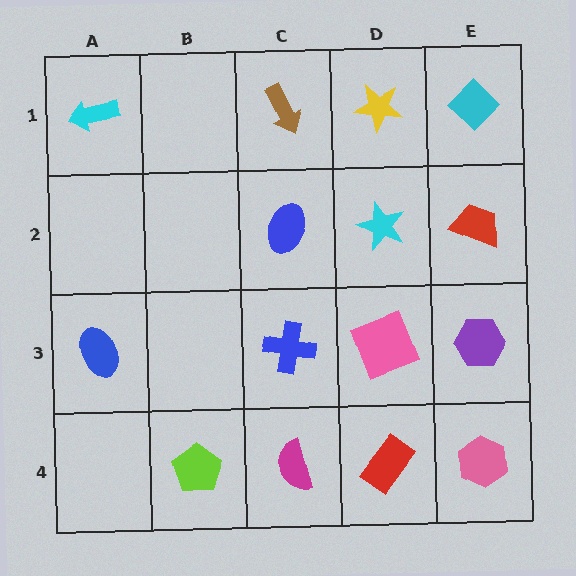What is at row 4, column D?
A red rectangle.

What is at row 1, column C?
A brown arrow.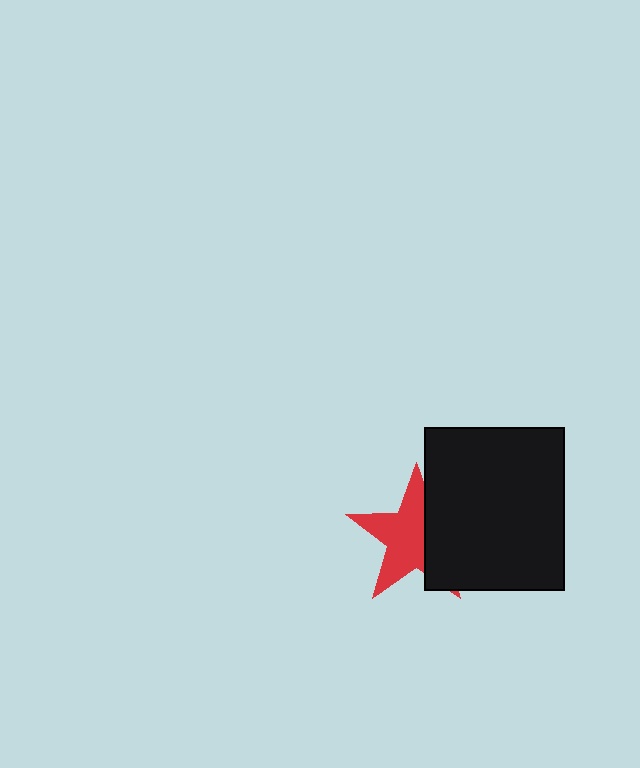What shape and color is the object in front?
The object in front is a black rectangle.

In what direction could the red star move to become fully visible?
The red star could move left. That would shift it out from behind the black rectangle entirely.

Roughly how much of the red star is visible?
About half of it is visible (roughly 61%).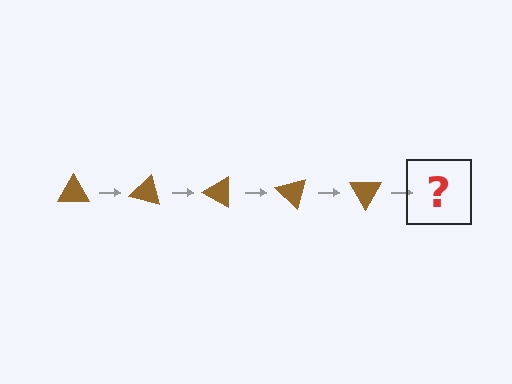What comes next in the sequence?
The next element should be a brown triangle rotated 75 degrees.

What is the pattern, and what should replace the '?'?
The pattern is that the triangle rotates 15 degrees each step. The '?' should be a brown triangle rotated 75 degrees.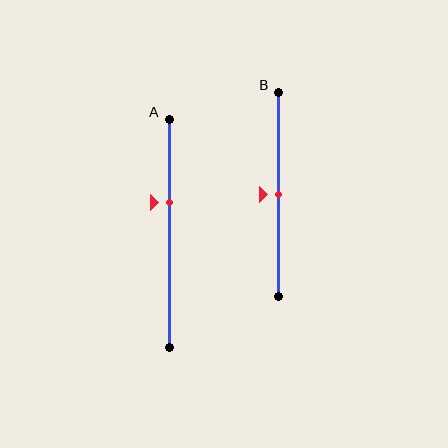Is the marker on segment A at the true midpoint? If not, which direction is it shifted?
No, the marker on segment A is shifted upward by about 14% of the segment length.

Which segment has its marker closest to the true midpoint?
Segment B has its marker closest to the true midpoint.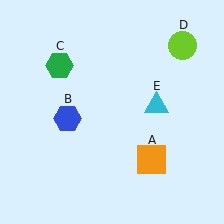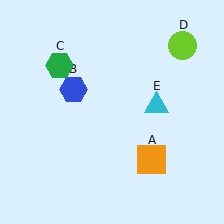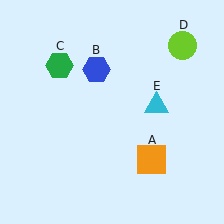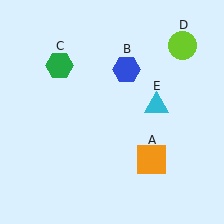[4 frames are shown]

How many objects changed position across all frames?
1 object changed position: blue hexagon (object B).